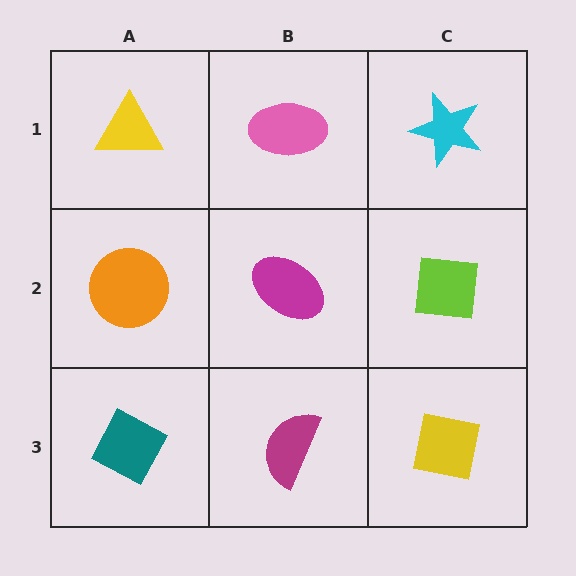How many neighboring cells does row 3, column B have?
3.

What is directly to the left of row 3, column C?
A magenta semicircle.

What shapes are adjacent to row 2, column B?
A pink ellipse (row 1, column B), a magenta semicircle (row 3, column B), an orange circle (row 2, column A), a lime square (row 2, column C).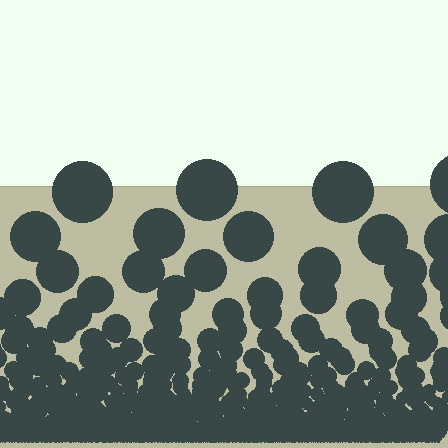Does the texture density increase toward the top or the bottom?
Density increases toward the bottom.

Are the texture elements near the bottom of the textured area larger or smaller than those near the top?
Smaller. The gradient is inverted — elements near the bottom are smaller and denser.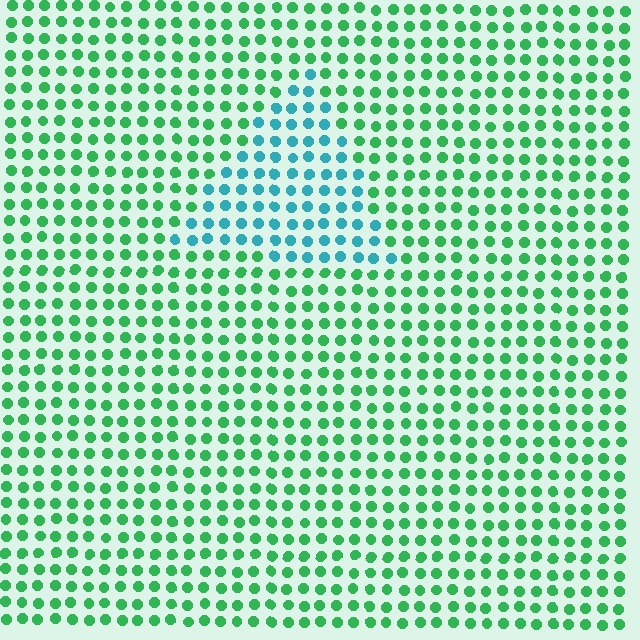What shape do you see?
I see a triangle.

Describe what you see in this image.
The image is filled with small green elements in a uniform arrangement. A triangle-shaped region is visible where the elements are tinted to a slightly different hue, forming a subtle color boundary.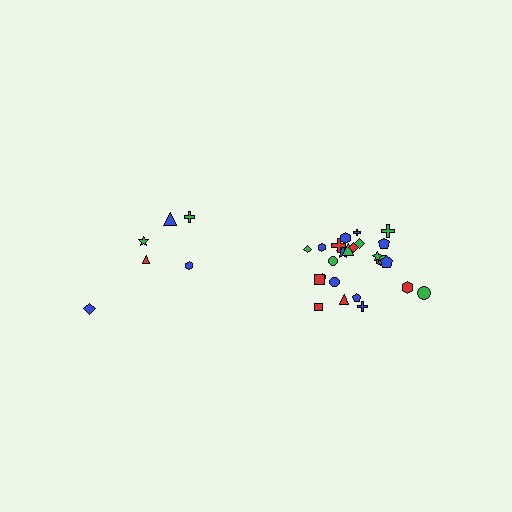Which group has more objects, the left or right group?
The right group.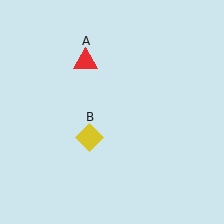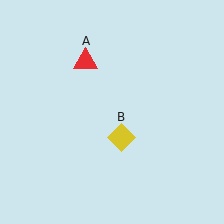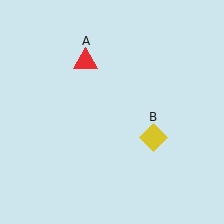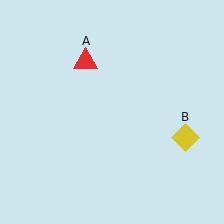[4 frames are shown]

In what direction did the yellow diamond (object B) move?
The yellow diamond (object B) moved right.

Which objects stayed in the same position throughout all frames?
Red triangle (object A) remained stationary.